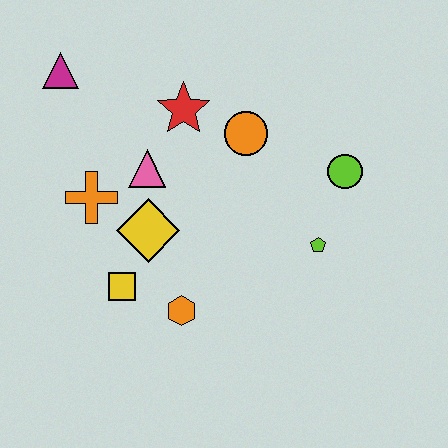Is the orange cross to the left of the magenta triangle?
No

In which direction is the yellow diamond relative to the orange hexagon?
The yellow diamond is above the orange hexagon.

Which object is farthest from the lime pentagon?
The magenta triangle is farthest from the lime pentagon.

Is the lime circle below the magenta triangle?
Yes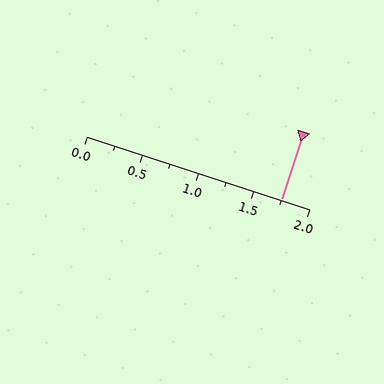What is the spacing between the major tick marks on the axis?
The major ticks are spaced 0.5 apart.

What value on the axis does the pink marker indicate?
The marker indicates approximately 1.75.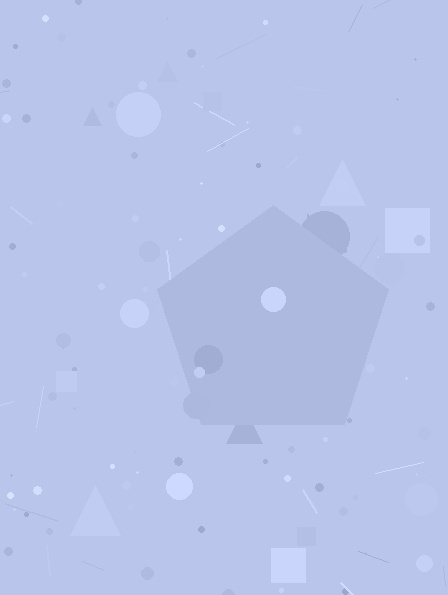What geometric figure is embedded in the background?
A pentagon is embedded in the background.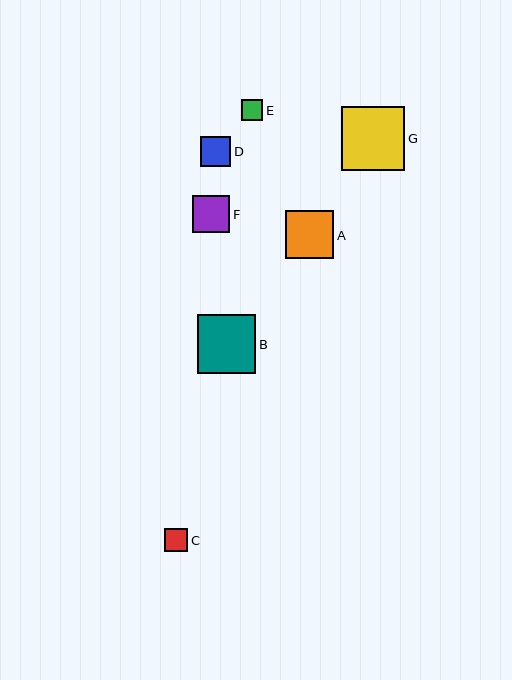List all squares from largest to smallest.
From largest to smallest: G, B, A, F, D, C, E.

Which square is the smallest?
Square E is the smallest with a size of approximately 21 pixels.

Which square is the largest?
Square G is the largest with a size of approximately 64 pixels.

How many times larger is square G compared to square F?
Square G is approximately 1.7 times the size of square F.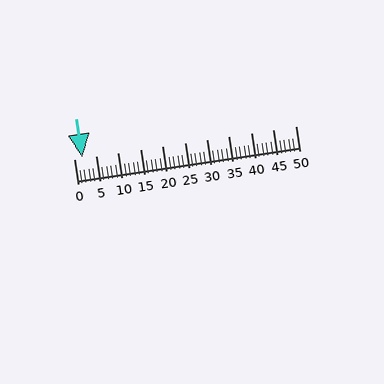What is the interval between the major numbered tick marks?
The major tick marks are spaced 5 units apart.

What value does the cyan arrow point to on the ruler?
The cyan arrow points to approximately 2.